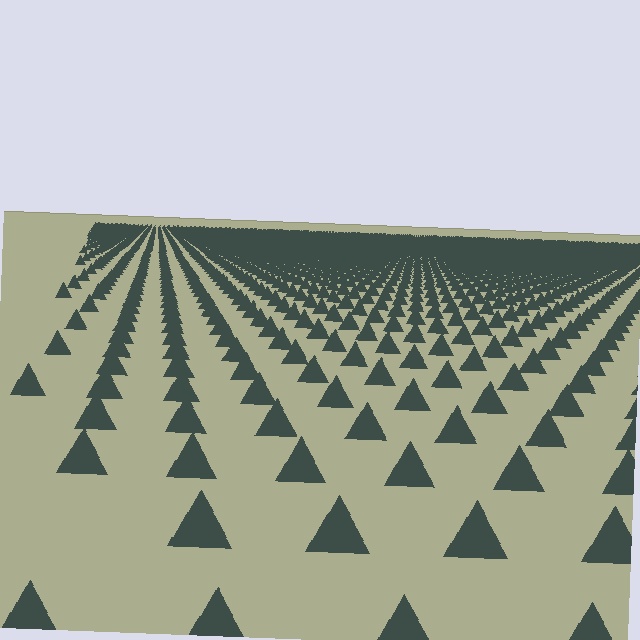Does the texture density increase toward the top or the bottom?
Density increases toward the top.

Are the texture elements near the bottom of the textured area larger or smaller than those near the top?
Larger. Near the bottom, elements are closer to the viewer and appear at a bigger on-screen size.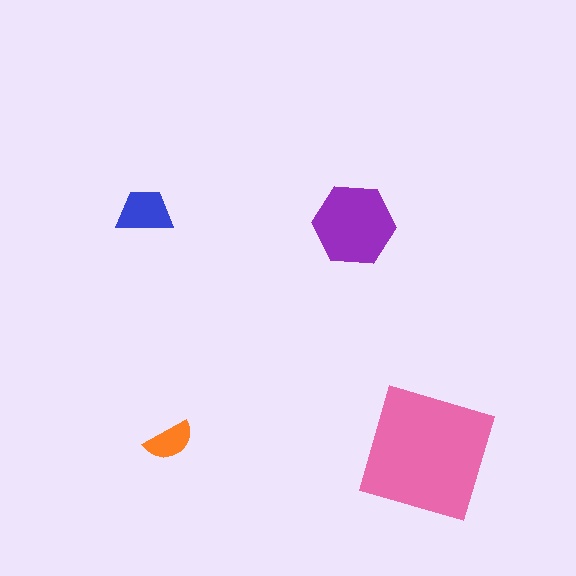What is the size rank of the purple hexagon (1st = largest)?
2nd.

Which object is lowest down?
The pink square is bottommost.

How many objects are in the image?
There are 4 objects in the image.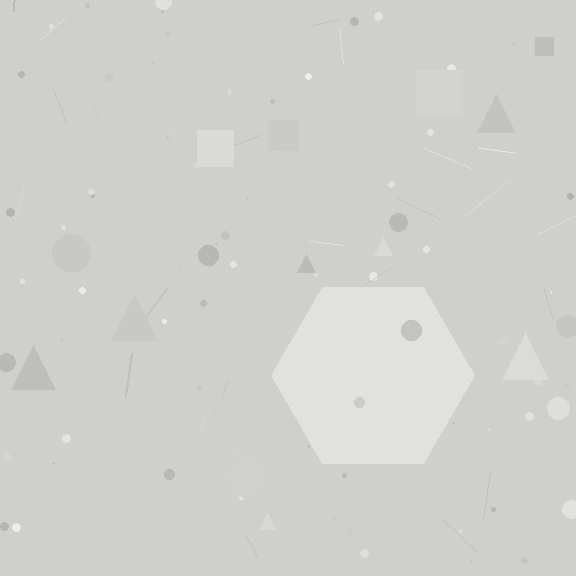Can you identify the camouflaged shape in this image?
The camouflaged shape is a hexagon.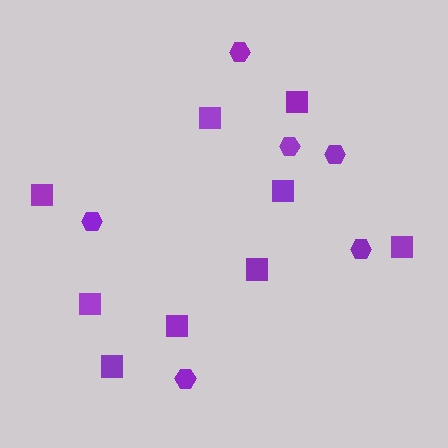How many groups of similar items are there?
There are 2 groups: one group of hexagons (6) and one group of squares (9).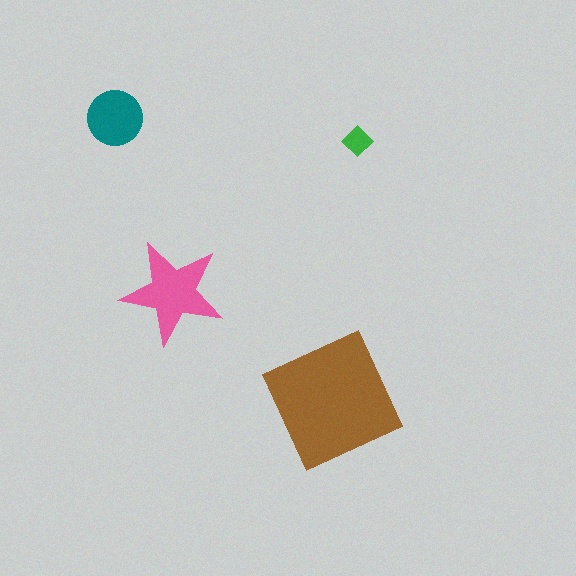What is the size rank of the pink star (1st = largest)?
2nd.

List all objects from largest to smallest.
The brown square, the pink star, the teal circle, the green diamond.